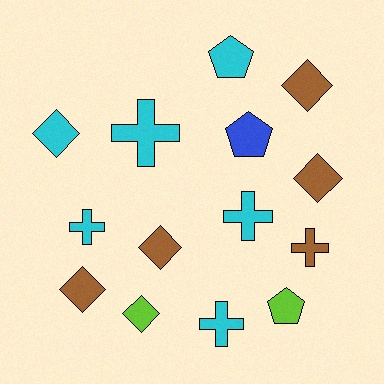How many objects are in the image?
There are 14 objects.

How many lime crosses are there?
There are no lime crosses.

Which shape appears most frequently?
Diamond, with 6 objects.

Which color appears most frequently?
Cyan, with 6 objects.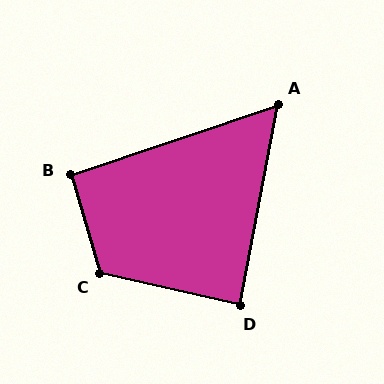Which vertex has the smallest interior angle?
A, at approximately 61 degrees.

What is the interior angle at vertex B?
Approximately 92 degrees (approximately right).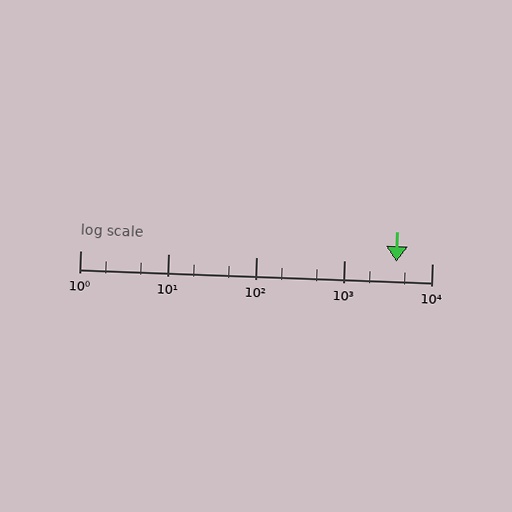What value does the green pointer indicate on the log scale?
The pointer indicates approximately 3900.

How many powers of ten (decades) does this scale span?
The scale spans 4 decades, from 1 to 10000.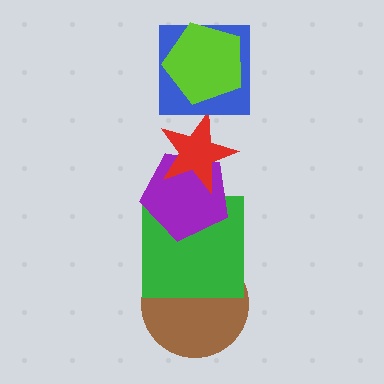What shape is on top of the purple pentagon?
The red star is on top of the purple pentagon.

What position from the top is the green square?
The green square is 5th from the top.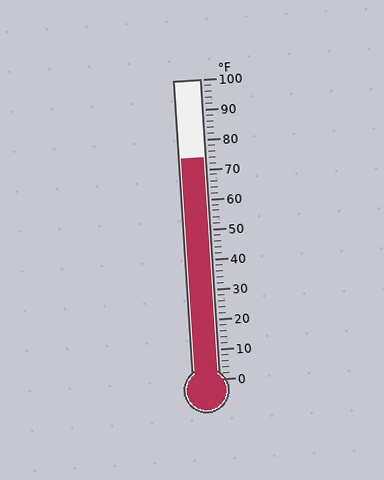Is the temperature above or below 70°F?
The temperature is above 70°F.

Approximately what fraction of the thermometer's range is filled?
The thermometer is filled to approximately 75% of its range.